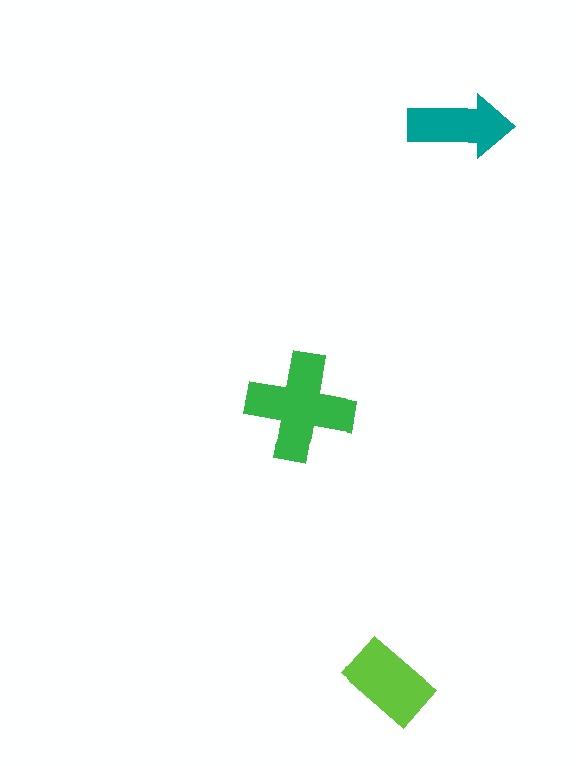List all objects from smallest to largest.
The teal arrow, the lime rectangle, the green cross.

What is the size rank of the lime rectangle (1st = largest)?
2nd.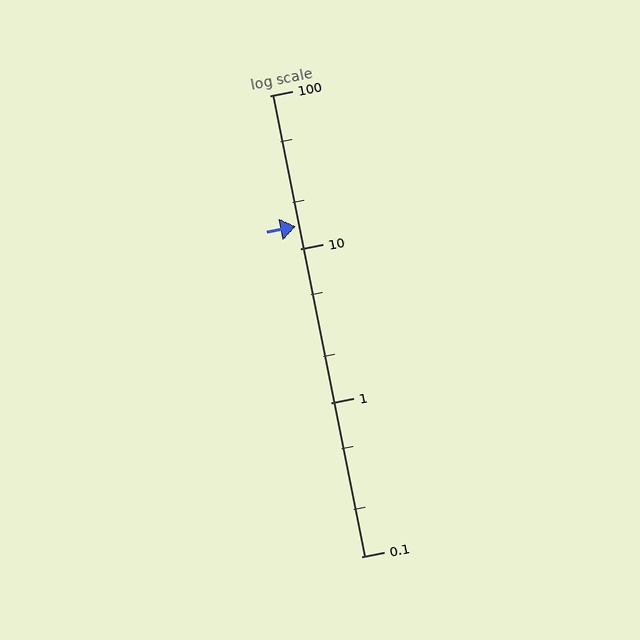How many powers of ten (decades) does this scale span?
The scale spans 3 decades, from 0.1 to 100.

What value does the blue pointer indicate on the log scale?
The pointer indicates approximately 14.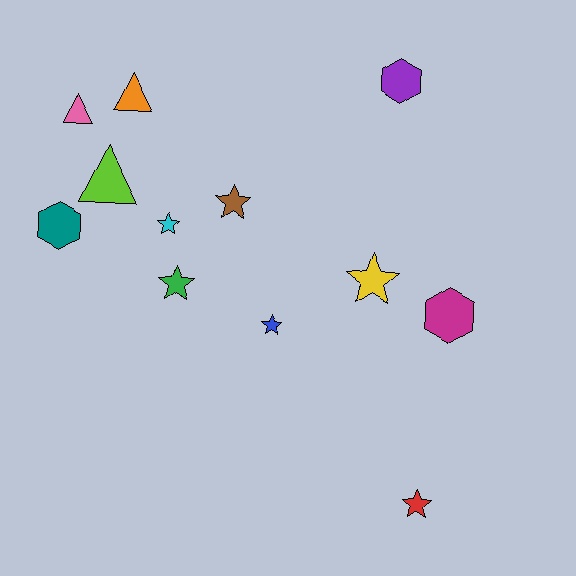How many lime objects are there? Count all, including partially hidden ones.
There is 1 lime object.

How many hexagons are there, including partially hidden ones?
There are 3 hexagons.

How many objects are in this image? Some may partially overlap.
There are 12 objects.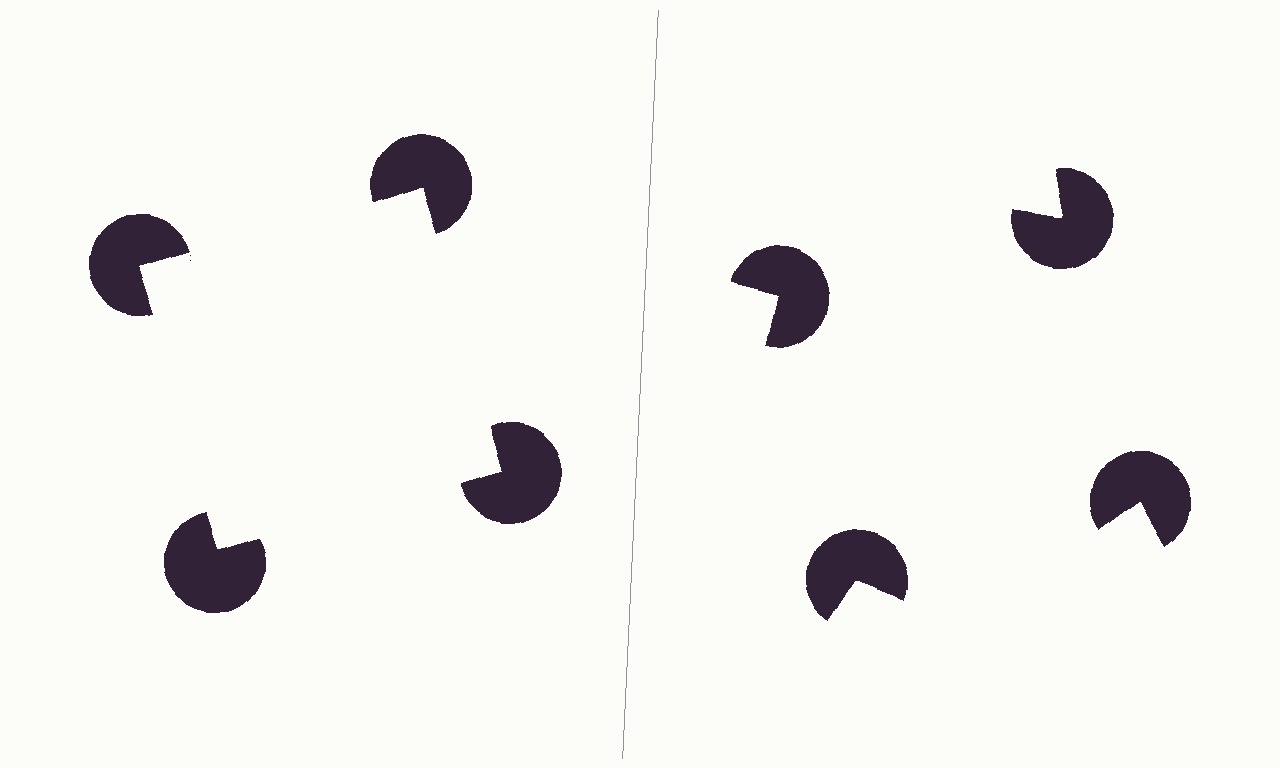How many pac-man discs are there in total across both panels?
8 — 4 on each side.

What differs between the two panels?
The pac-man discs are positioned identically on both sides; only the wedge orientations differ. On the left they align to a square; on the right they are misaligned.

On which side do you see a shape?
An illusory square appears on the left side. On the right side the wedge cuts are rotated, so no coherent shape forms.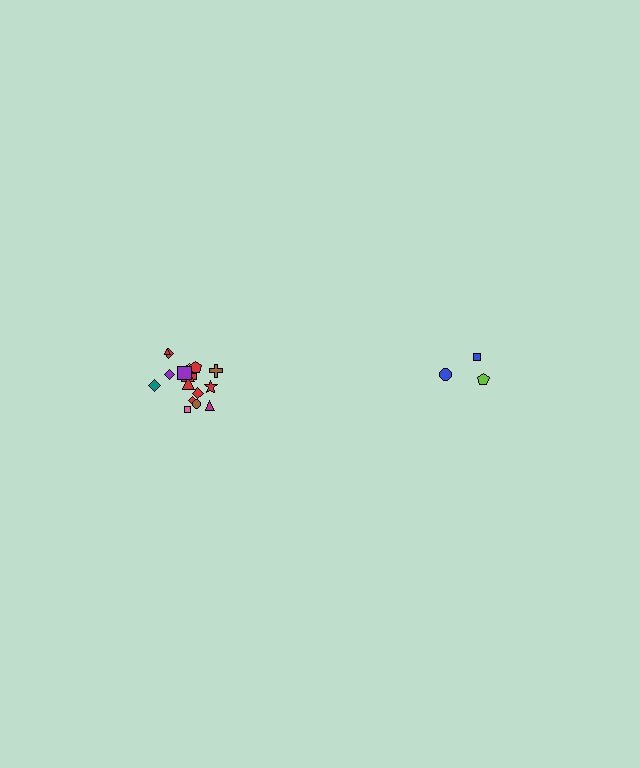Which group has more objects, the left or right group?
The left group.